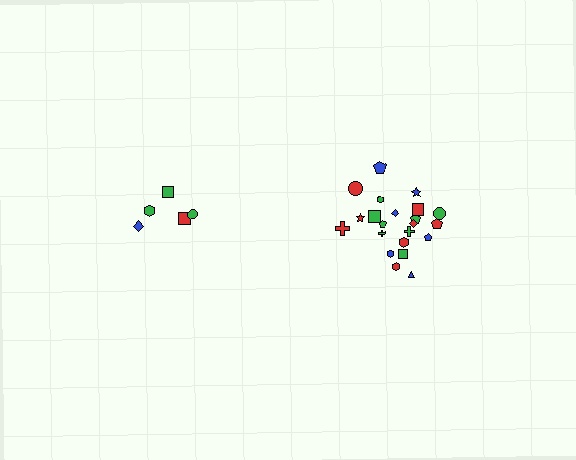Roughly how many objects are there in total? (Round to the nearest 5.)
Roughly 25 objects in total.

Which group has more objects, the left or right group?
The right group.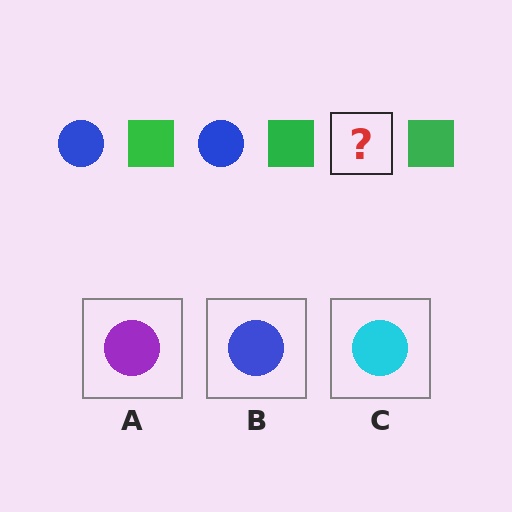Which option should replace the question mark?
Option B.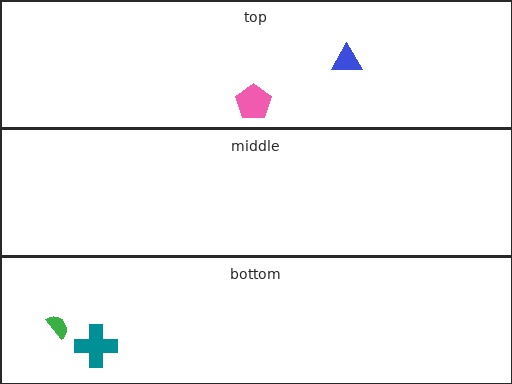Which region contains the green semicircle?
The bottom region.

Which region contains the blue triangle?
The top region.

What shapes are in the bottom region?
The green semicircle, the teal cross.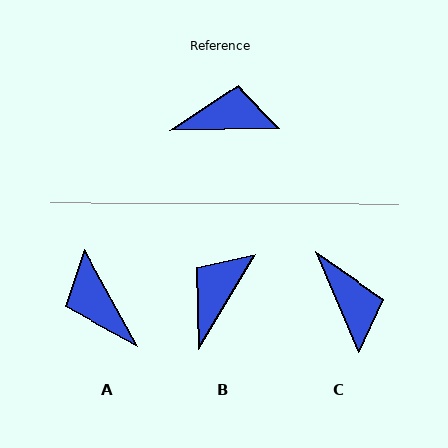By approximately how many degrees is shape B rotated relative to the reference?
Approximately 58 degrees counter-clockwise.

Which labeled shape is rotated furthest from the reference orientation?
A, about 118 degrees away.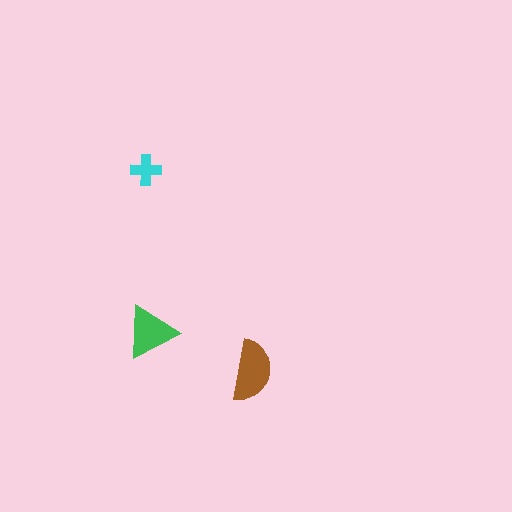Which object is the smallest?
The cyan cross.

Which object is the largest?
The brown semicircle.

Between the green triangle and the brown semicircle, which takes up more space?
The brown semicircle.